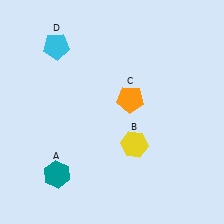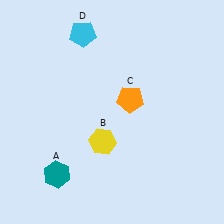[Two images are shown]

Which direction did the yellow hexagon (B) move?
The yellow hexagon (B) moved left.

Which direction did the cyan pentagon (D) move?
The cyan pentagon (D) moved right.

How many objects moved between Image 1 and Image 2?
2 objects moved between the two images.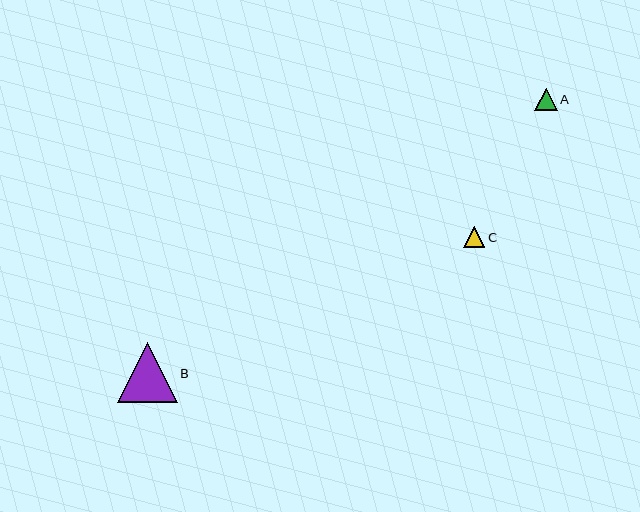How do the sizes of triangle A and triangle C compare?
Triangle A and triangle C are approximately the same size.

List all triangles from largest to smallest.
From largest to smallest: B, A, C.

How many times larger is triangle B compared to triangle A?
Triangle B is approximately 2.7 times the size of triangle A.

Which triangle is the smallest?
Triangle C is the smallest with a size of approximately 21 pixels.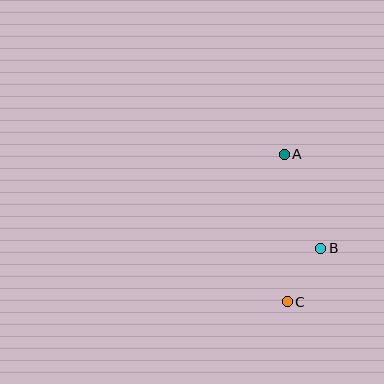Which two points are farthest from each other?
Points A and C are farthest from each other.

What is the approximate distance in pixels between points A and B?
The distance between A and B is approximately 101 pixels.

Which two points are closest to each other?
Points B and C are closest to each other.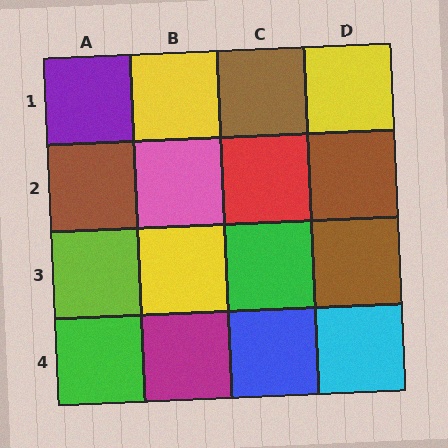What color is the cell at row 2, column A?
Brown.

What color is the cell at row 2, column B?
Pink.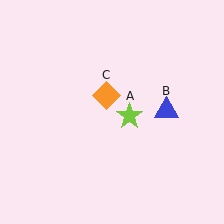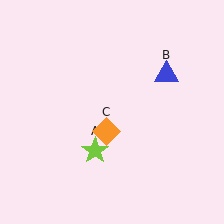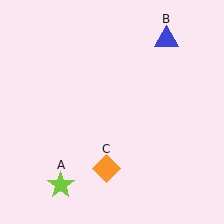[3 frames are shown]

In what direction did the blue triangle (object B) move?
The blue triangle (object B) moved up.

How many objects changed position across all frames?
3 objects changed position: lime star (object A), blue triangle (object B), orange diamond (object C).